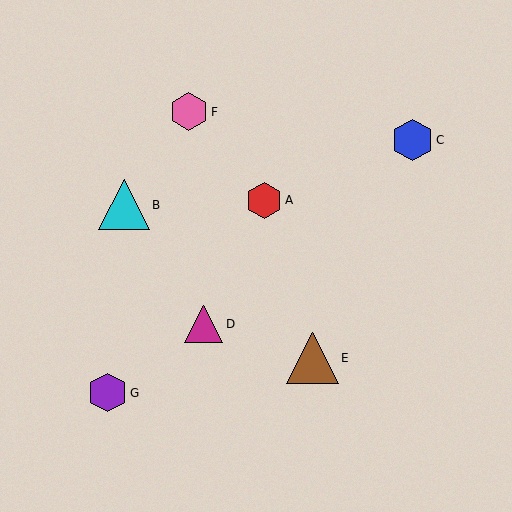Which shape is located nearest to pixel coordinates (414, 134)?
The blue hexagon (labeled C) at (412, 140) is nearest to that location.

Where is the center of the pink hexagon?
The center of the pink hexagon is at (189, 112).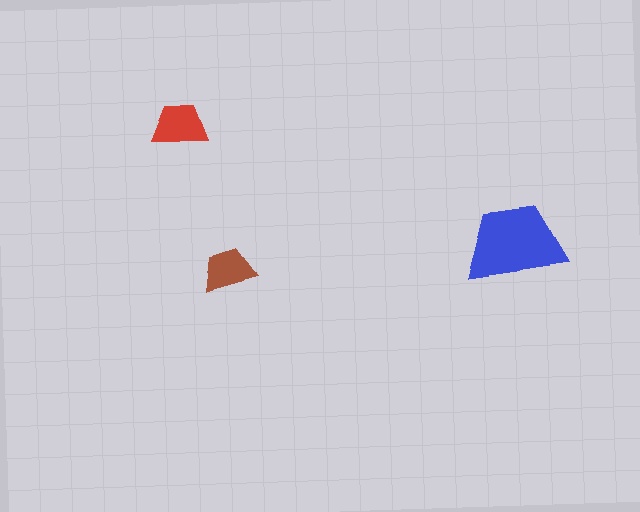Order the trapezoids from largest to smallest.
the blue one, the red one, the brown one.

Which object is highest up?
The red trapezoid is topmost.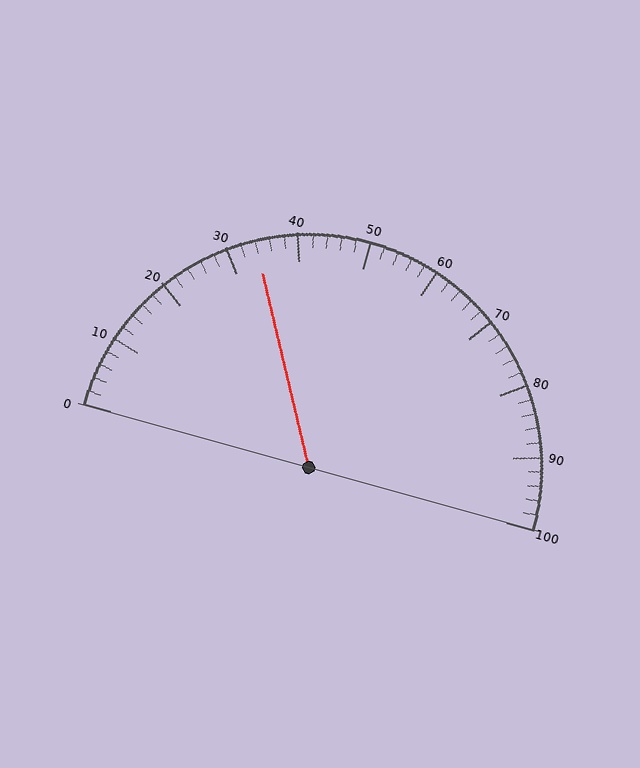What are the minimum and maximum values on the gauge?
The gauge ranges from 0 to 100.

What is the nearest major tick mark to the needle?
The nearest major tick mark is 30.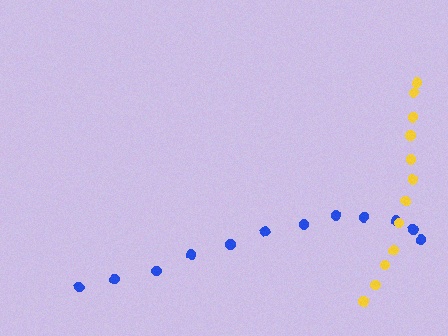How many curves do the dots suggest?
There are 2 distinct paths.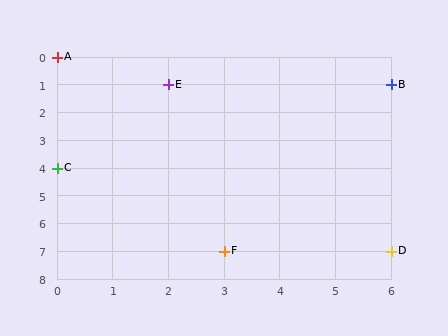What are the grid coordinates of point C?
Point C is at grid coordinates (0, 4).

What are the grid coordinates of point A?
Point A is at grid coordinates (0, 0).